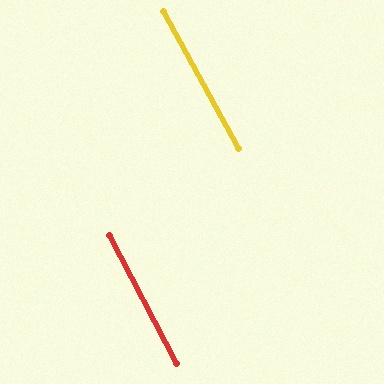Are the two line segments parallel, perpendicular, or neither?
Parallel — their directions differ by only 1.1°.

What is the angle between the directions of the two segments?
Approximately 1 degree.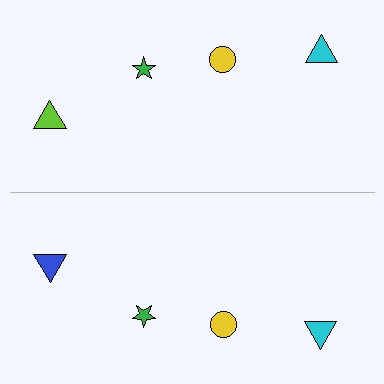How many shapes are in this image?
There are 8 shapes in this image.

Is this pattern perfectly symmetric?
No, the pattern is not perfectly symmetric. The blue triangle on the bottom side breaks the symmetry — its mirror counterpart is lime.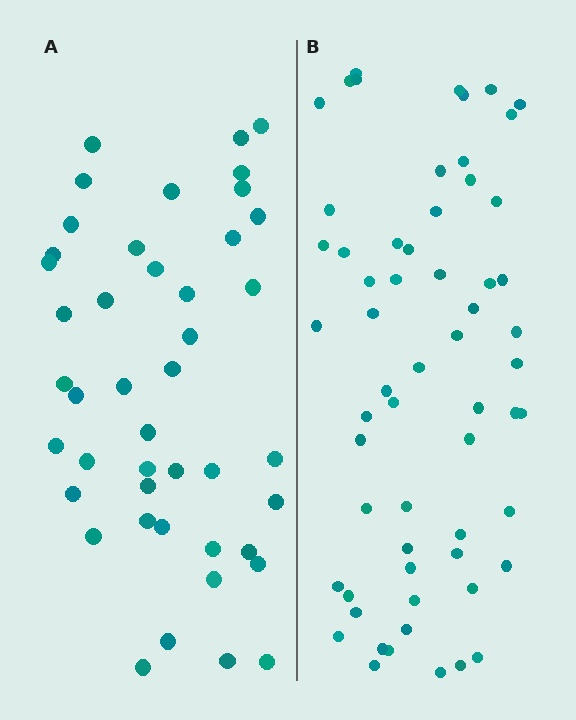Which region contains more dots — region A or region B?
Region B (the right region) has more dots.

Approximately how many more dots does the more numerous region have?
Region B has approximately 15 more dots than region A.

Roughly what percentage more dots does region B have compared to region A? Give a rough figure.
About 35% more.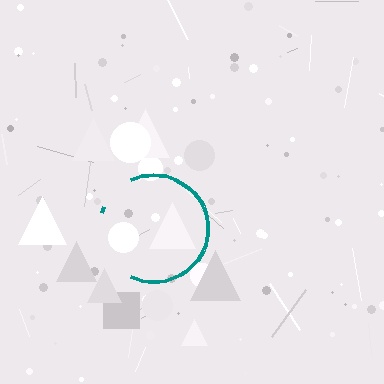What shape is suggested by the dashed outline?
The dashed outline suggests a circle.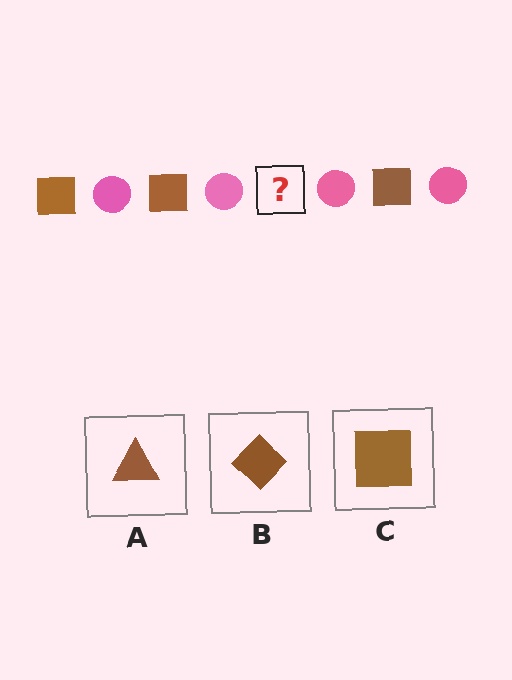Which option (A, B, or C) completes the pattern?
C.